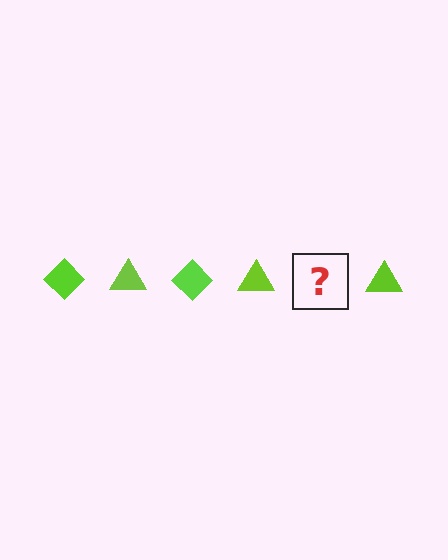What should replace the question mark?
The question mark should be replaced with a lime diamond.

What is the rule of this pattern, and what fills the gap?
The rule is that the pattern cycles through diamond, triangle shapes in lime. The gap should be filled with a lime diamond.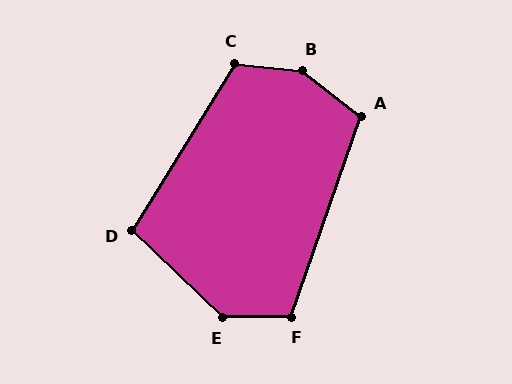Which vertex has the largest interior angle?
B, at approximately 148 degrees.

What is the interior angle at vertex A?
Approximately 108 degrees (obtuse).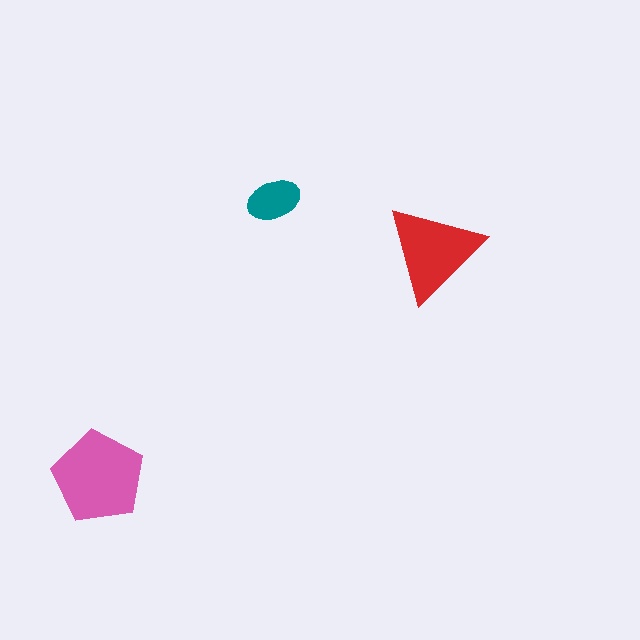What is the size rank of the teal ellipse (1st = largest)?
3rd.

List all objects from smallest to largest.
The teal ellipse, the red triangle, the pink pentagon.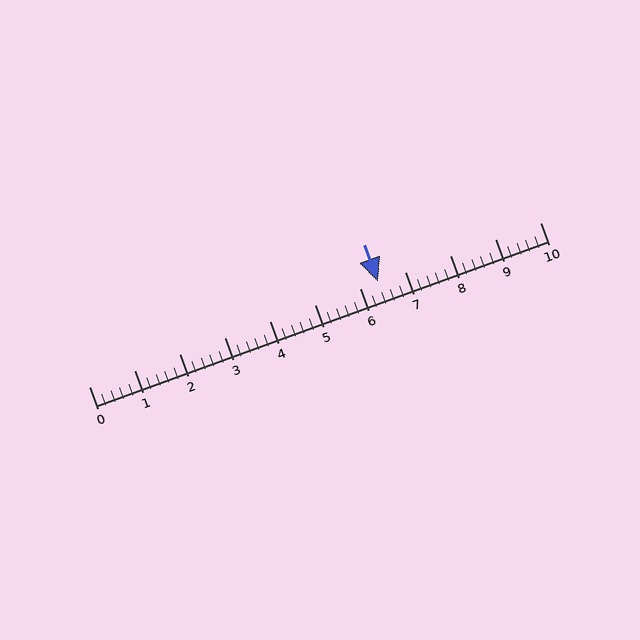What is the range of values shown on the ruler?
The ruler shows values from 0 to 10.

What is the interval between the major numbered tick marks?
The major tick marks are spaced 1 units apart.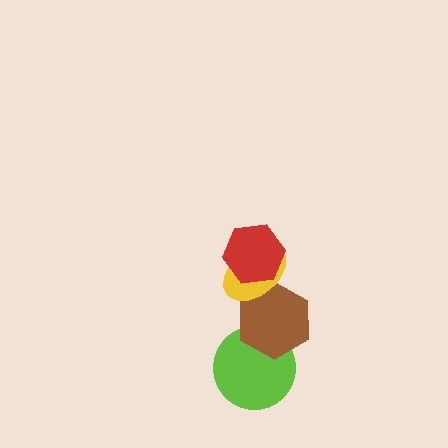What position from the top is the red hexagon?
The red hexagon is 1st from the top.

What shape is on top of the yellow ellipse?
The red hexagon is on top of the yellow ellipse.